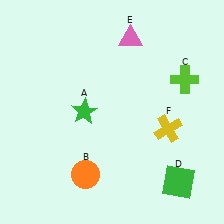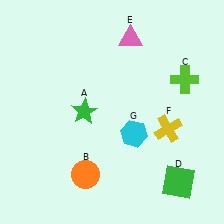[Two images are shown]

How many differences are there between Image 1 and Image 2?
There is 1 difference between the two images.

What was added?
A cyan hexagon (G) was added in Image 2.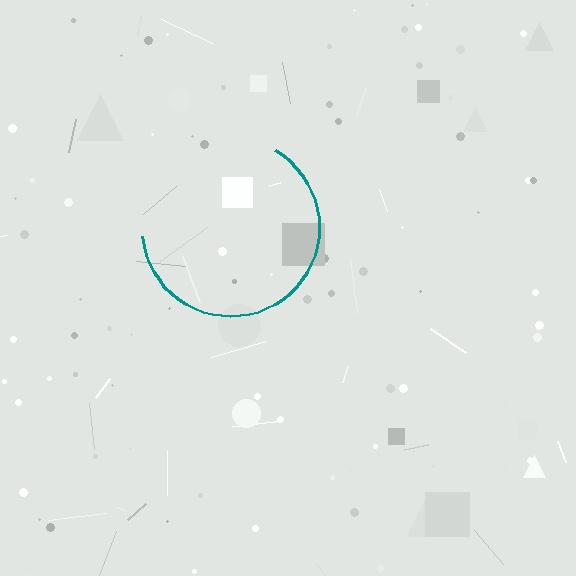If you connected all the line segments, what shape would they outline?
They would outline a circle.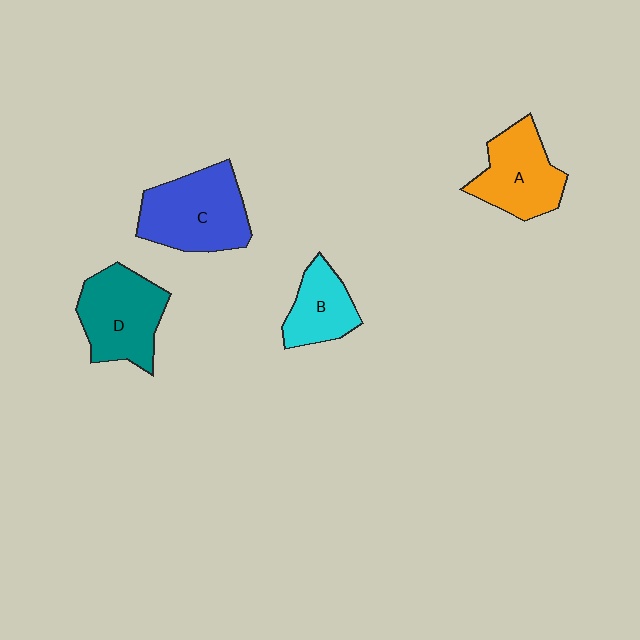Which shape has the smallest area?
Shape B (cyan).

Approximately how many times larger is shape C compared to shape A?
Approximately 1.2 times.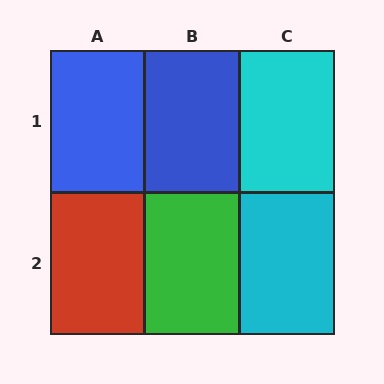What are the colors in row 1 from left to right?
Blue, blue, cyan.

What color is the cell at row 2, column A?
Red.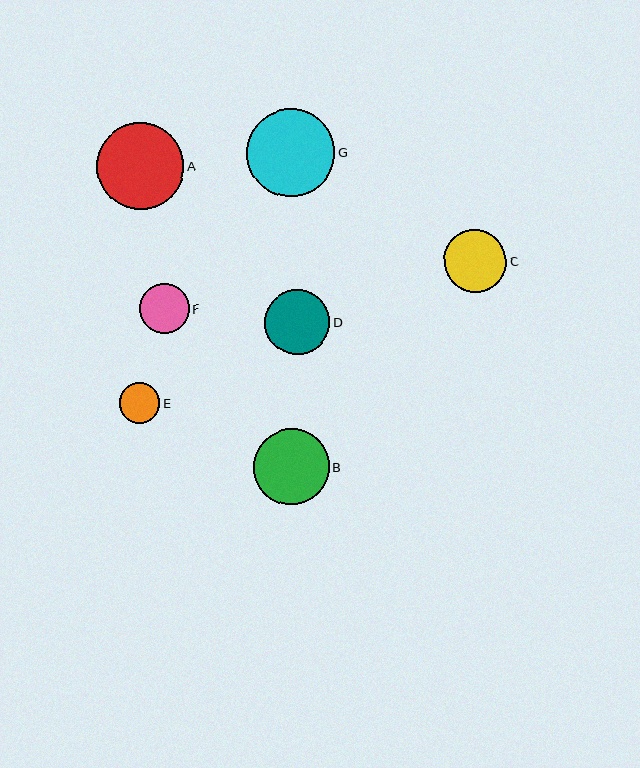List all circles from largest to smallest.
From largest to smallest: G, A, B, D, C, F, E.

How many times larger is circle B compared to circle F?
Circle B is approximately 1.5 times the size of circle F.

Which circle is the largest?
Circle G is the largest with a size of approximately 88 pixels.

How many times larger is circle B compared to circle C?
Circle B is approximately 1.2 times the size of circle C.